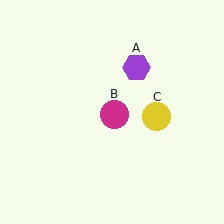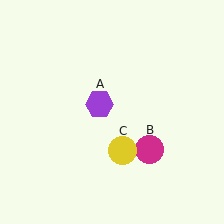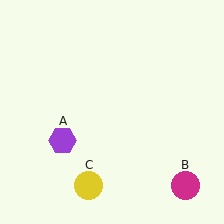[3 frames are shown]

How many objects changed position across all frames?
3 objects changed position: purple hexagon (object A), magenta circle (object B), yellow circle (object C).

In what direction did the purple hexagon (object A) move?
The purple hexagon (object A) moved down and to the left.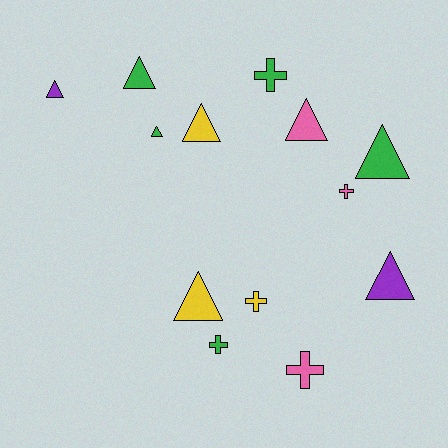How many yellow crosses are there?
There is 1 yellow cross.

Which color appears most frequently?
Green, with 5 objects.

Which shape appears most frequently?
Triangle, with 8 objects.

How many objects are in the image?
There are 13 objects.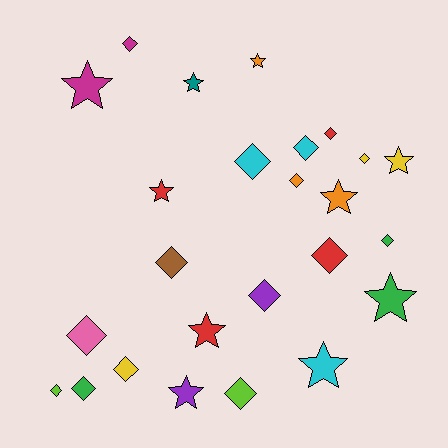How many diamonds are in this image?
There are 15 diamonds.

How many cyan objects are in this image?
There are 3 cyan objects.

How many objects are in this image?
There are 25 objects.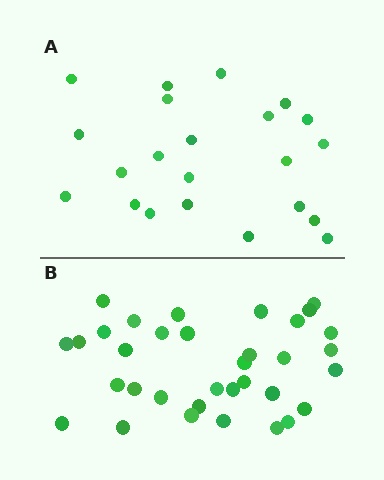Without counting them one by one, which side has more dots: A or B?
Region B (the bottom region) has more dots.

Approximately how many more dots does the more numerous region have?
Region B has roughly 12 or so more dots than region A.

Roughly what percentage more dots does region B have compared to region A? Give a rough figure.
About 55% more.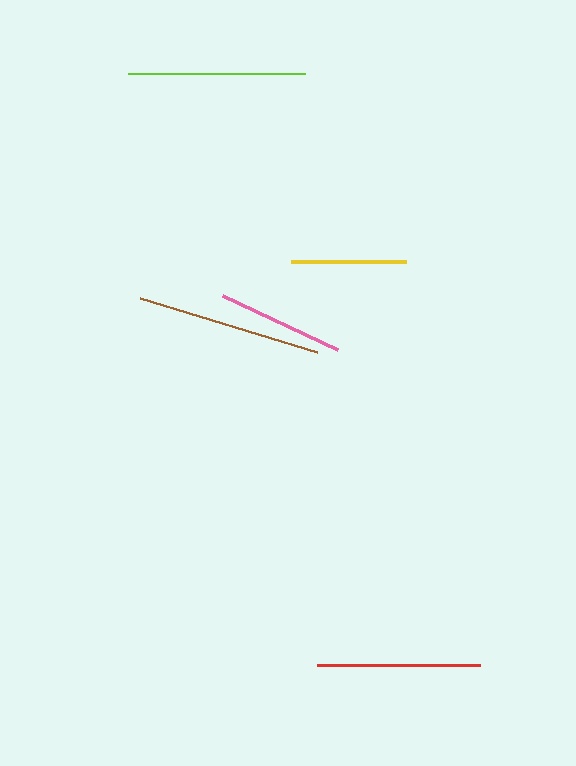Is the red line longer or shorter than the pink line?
The red line is longer than the pink line.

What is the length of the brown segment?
The brown segment is approximately 184 pixels long.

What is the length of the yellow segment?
The yellow segment is approximately 115 pixels long.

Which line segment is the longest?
The brown line is the longest at approximately 184 pixels.